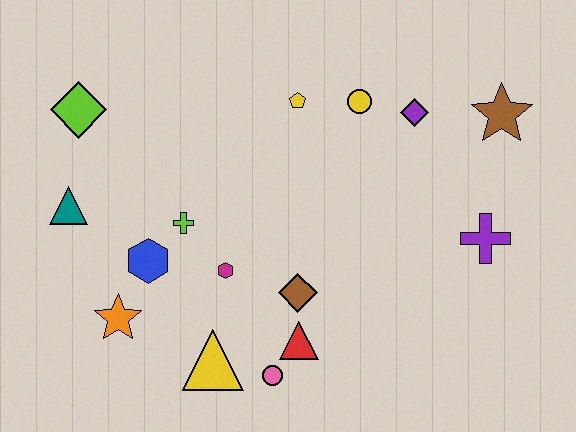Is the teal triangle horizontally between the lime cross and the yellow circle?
No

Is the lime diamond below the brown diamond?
No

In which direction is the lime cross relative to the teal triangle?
The lime cross is to the right of the teal triangle.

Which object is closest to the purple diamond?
The yellow circle is closest to the purple diamond.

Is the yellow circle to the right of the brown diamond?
Yes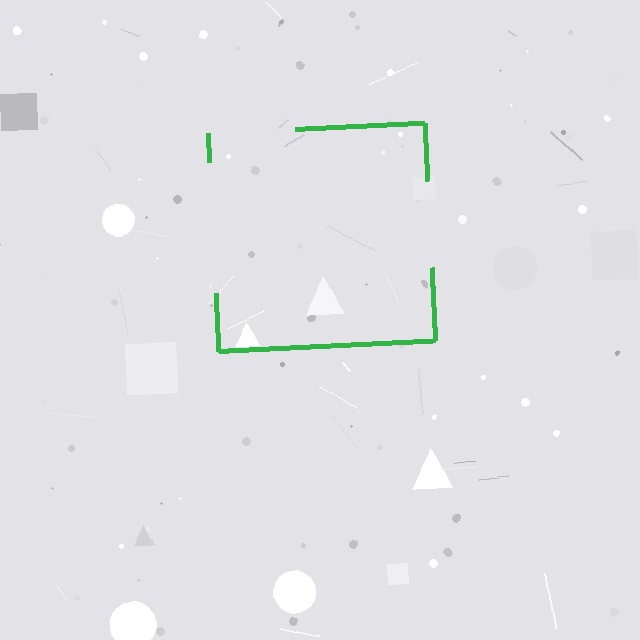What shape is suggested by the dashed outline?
The dashed outline suggests a square.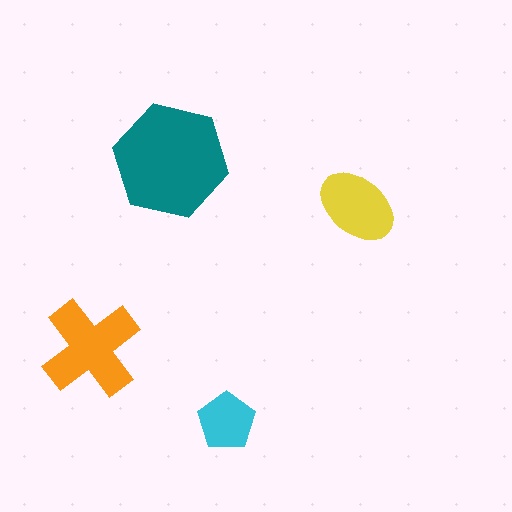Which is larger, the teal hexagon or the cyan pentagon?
The teal hexagon.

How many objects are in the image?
There are 4 objects in the image.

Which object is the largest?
The teal hexagon.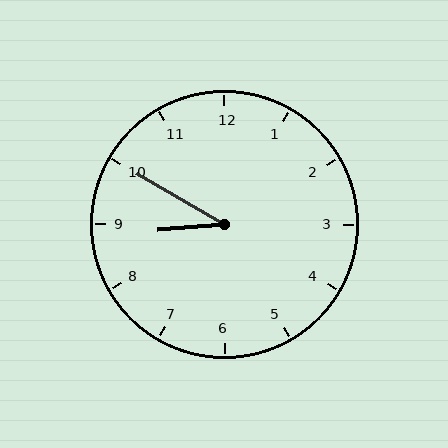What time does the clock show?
8:50.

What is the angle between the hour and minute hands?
Approximately 35 degrees.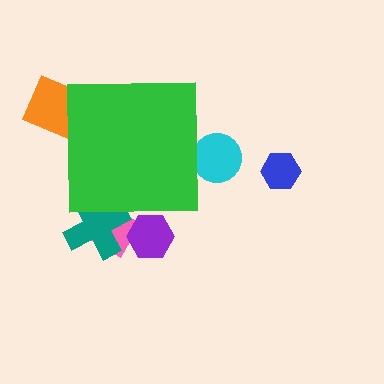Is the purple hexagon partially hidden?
Yes, the purple hexagon is partially hidden behind the green square.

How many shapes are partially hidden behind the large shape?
5 shapes are partially hidden.